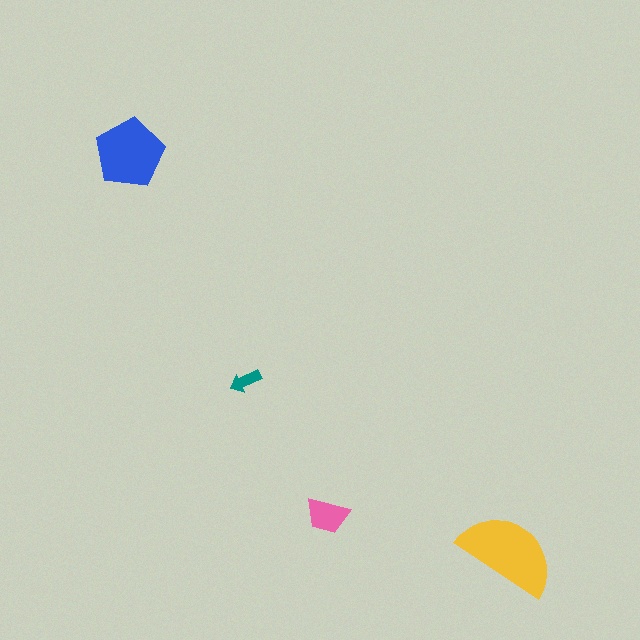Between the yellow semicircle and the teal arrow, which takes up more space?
The yellow semicircle.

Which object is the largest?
The yellow semicircle.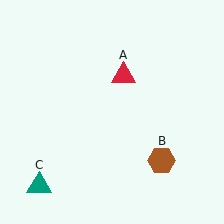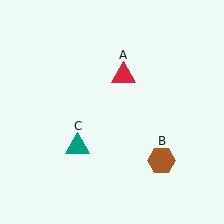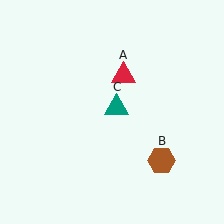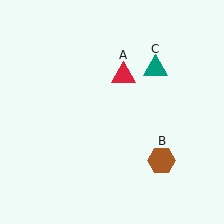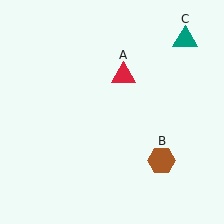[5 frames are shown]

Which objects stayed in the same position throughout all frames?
Red triangle (object A) and brown hexagon (object B) remained stationary.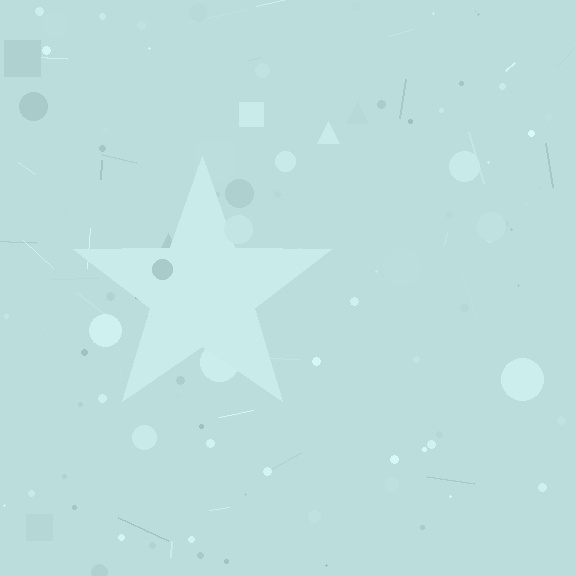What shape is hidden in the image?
A star is hidden in the image.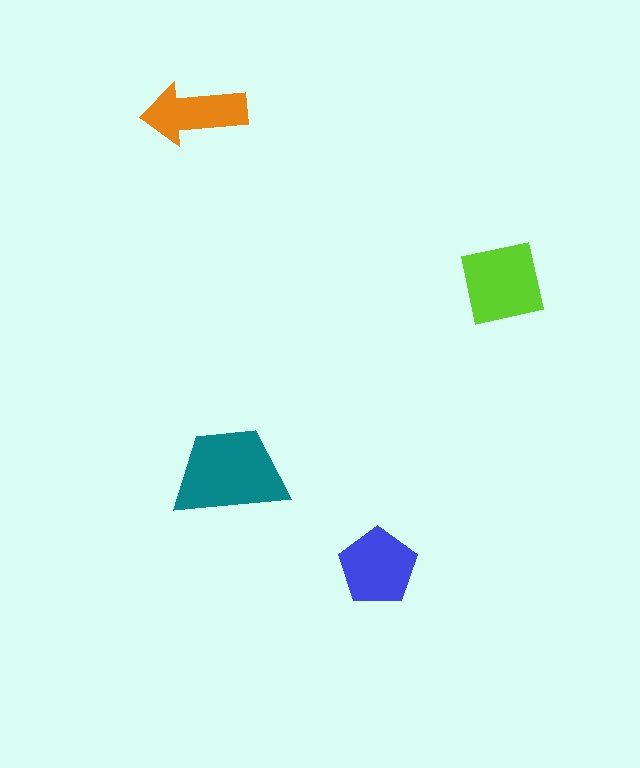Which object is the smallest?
The orange arrow.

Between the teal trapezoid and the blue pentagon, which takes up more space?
The teal trapezoid.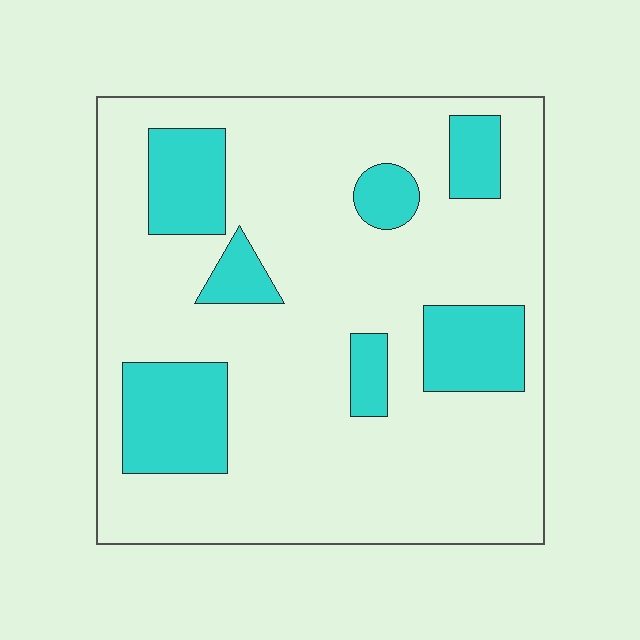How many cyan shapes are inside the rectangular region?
7.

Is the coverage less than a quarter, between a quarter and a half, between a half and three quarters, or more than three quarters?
Less than a quarter.